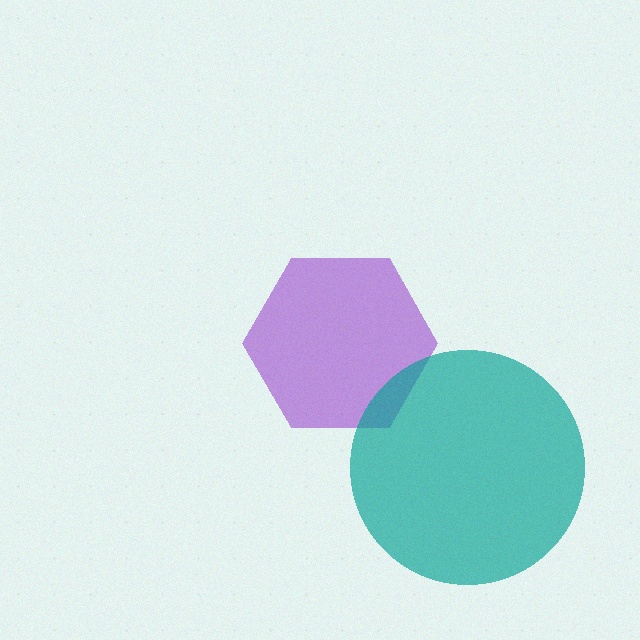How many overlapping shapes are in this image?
There are 2 overlapping shapes in the image.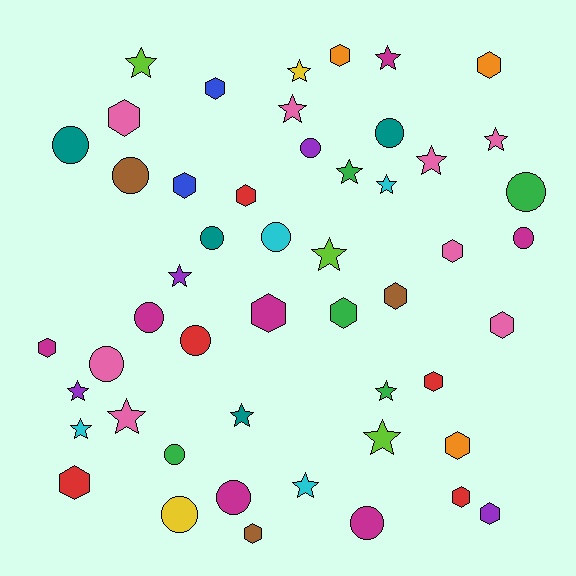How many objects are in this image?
There are 50 objects.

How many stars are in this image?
There are 17 stars.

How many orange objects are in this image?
There are 3 orange objects.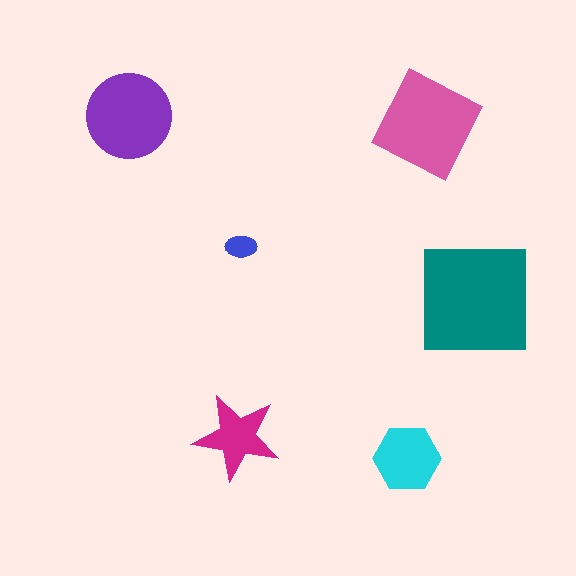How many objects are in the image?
There are 6 objects in the image.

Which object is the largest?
The teal square.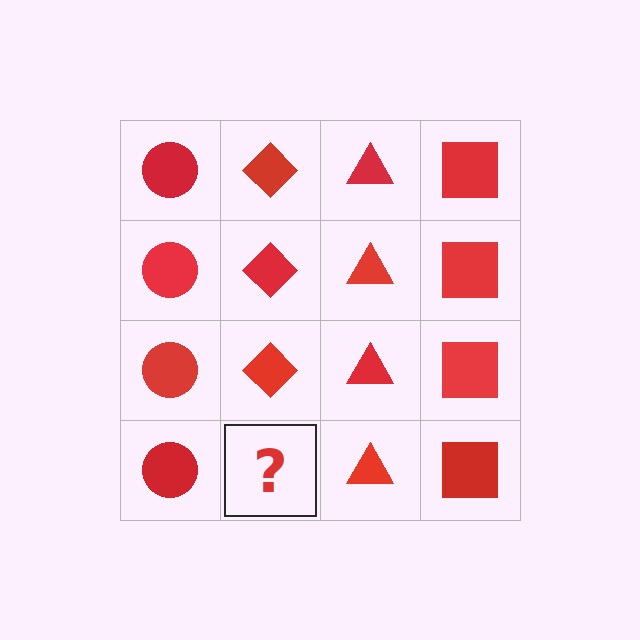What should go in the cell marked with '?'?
The missing cell should contain a red diamond.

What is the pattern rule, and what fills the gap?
The rule is that each column has a consistent shape. The gap should be filled with a red diamond.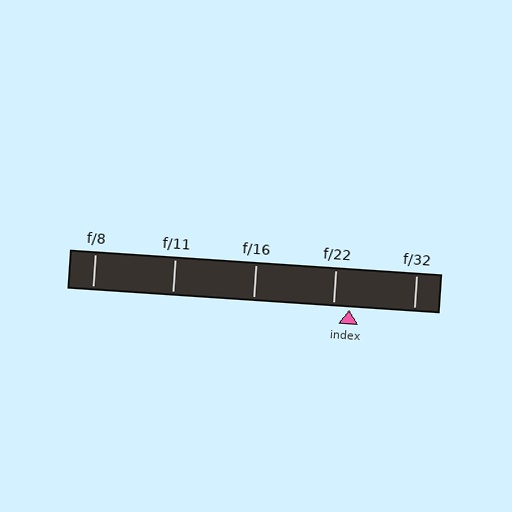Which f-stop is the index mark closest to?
The index mark is closest to f/22.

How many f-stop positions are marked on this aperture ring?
There are 5 f-stop positions marked.